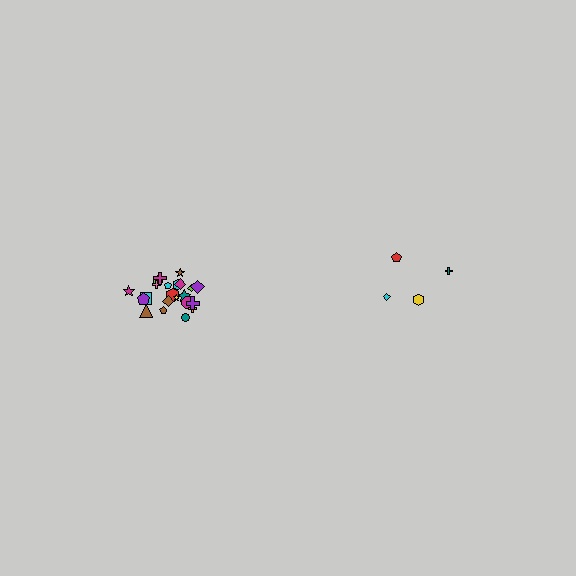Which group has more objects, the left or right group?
The left group.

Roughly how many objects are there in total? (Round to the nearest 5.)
Roughly 25 objects in total.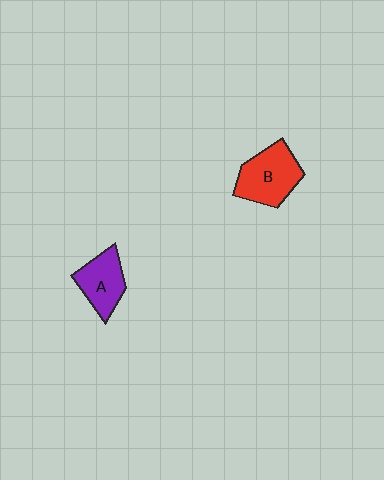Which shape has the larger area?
Shape B (red).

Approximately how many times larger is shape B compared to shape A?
Approximately 1.3 times.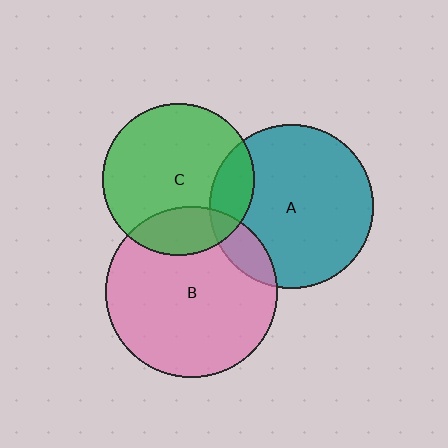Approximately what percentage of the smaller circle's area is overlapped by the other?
Approximately 20%.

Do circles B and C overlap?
Yes.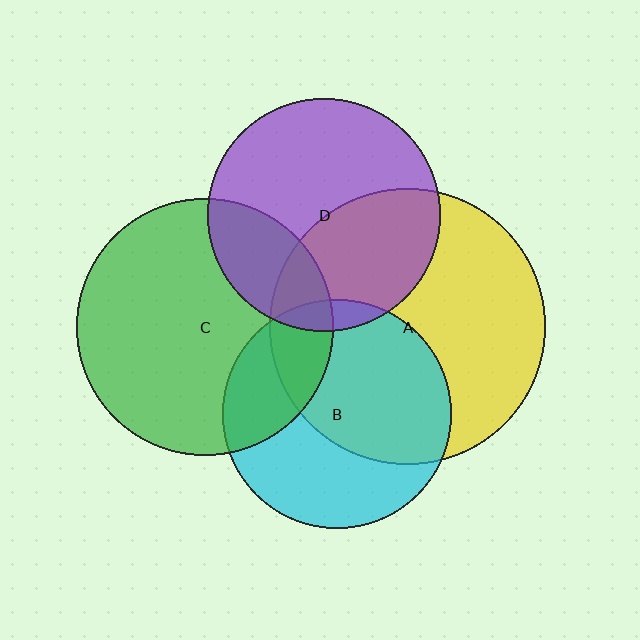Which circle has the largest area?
Circle A (yellow).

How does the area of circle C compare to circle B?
Approximately 1.3 times.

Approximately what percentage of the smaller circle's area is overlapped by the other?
Approximately 15%.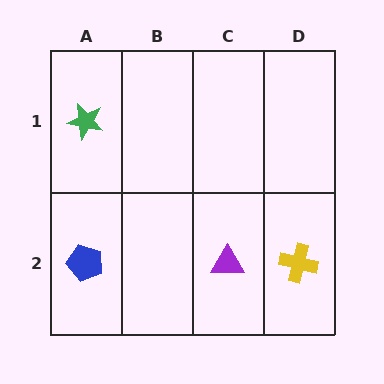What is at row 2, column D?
A yellow cross.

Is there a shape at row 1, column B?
No, that cell is empty.